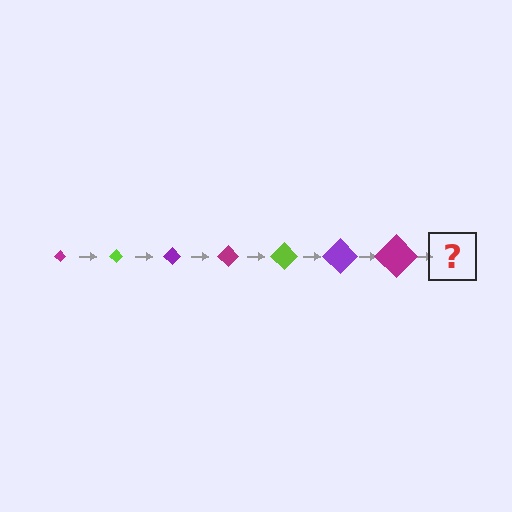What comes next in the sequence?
The next element should be a lime diamond, larger than the previous one.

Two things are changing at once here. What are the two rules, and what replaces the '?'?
The two rules are that the diamond grows larger each step and the color cycles through magenta, lime, and purple. The '?' should be a lime diamond, larger than the previous one.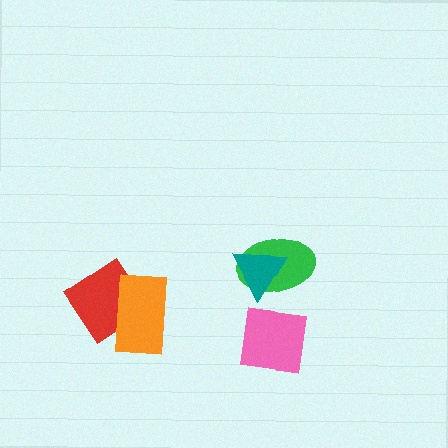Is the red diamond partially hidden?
Yes, it is partially covered by another shape.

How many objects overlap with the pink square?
0 objects overlap with the pink square.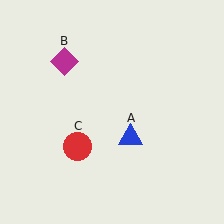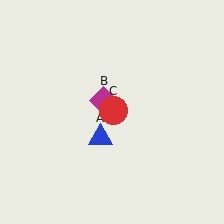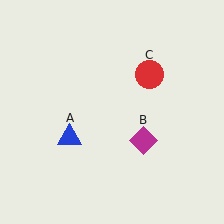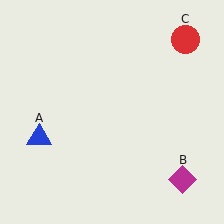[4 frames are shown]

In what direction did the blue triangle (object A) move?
The blue triangle (object A) moved left.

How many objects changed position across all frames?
3 objects changed position: blue triangle (object A), magenta diamond (object B), red circle (object C).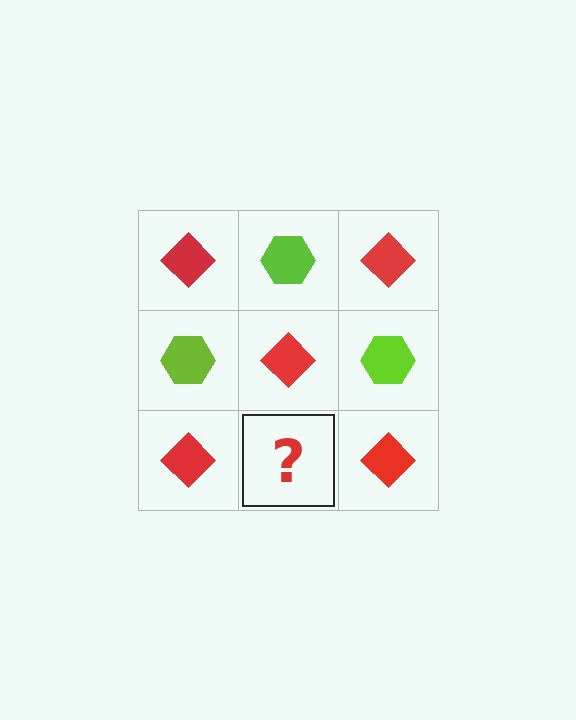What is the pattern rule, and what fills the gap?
The rule is that it alternates red diamond and lime hexagon in a checkerboard pattern. The gap should be filled with a lime hexagon.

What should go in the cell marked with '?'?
The missing cell should contain a lime hexagon.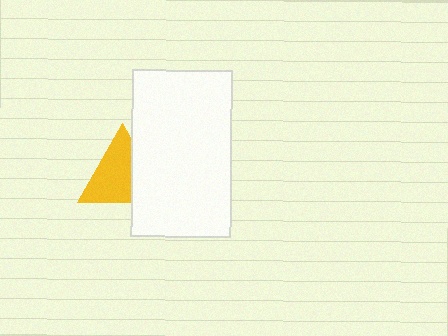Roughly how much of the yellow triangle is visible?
Most of it is visible (roughly 68%).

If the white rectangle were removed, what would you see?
You would see the complete yellow triangle.